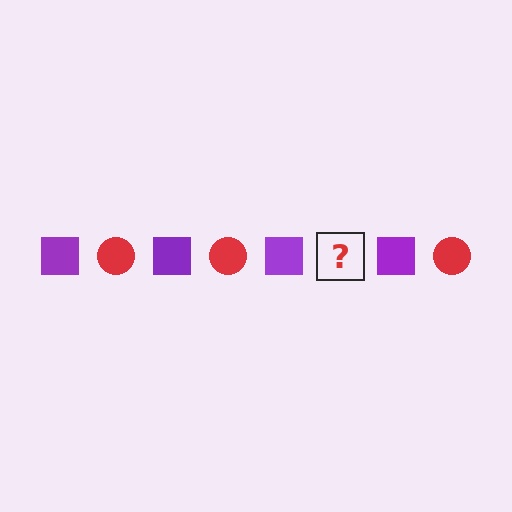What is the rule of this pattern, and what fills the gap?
The rule is that the pattern alternates between purple square and red circle. The gap should be filled with a red circle.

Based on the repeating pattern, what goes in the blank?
The blank should be a red circle.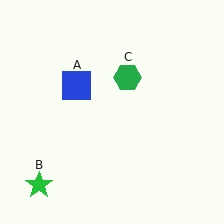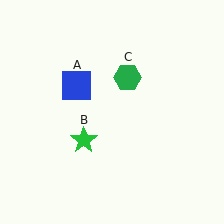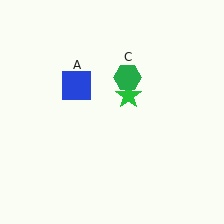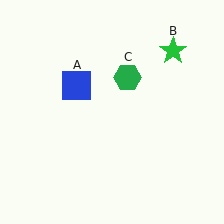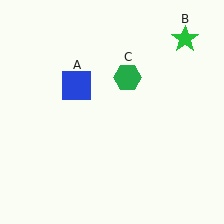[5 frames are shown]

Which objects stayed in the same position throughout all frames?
Blue square (object A) and green hexagon (object C) remained stationary.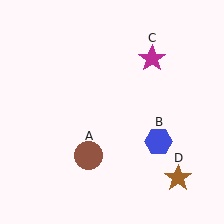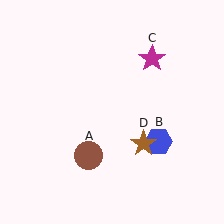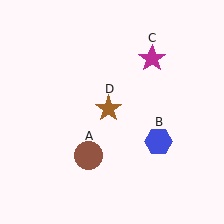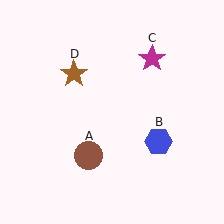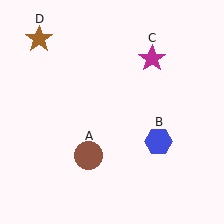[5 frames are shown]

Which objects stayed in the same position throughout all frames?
Brown circle (object A) and blue hexagon (object B) and magenta star (object C) remained stationary.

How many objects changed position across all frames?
1 object changed position: brown star (object D).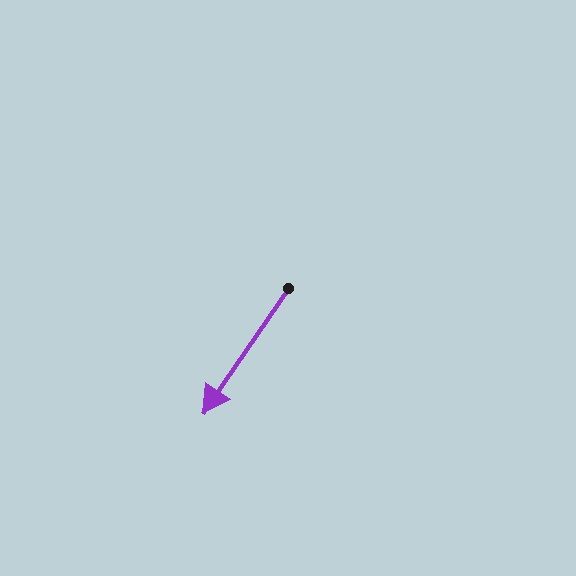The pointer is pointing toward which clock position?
Roughly 7 o'clock.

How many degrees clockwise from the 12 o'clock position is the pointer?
Approximately 214 degrees.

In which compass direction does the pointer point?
Southwest.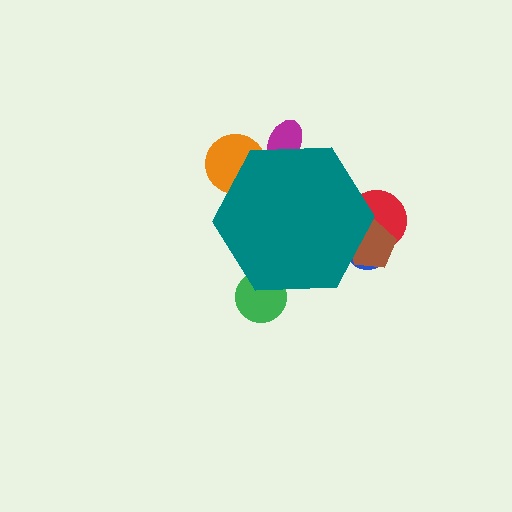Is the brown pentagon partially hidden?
Yes, the brown pentagon is partially hidden behind the teal hexagon.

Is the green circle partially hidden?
Yes, the green circle is partially hidden behind the teal hexagon.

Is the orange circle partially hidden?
Yes, the orange circle is partially hidden behind the teal hexagon.